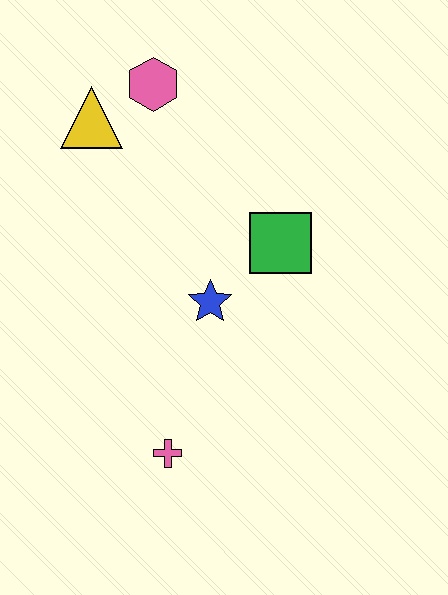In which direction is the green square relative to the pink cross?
The green square is above the pink cross.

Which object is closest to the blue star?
The green square is closest to the blue star.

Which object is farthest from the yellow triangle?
The pink cross is farthest from the yellow triangle.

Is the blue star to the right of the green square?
No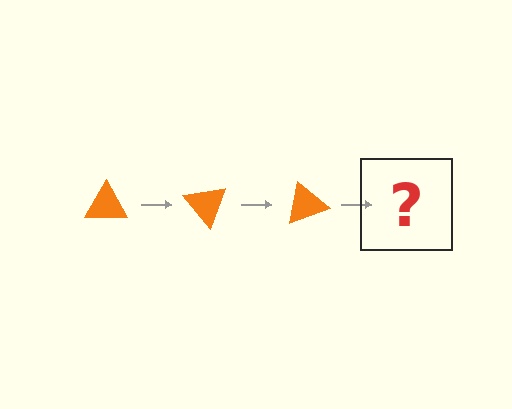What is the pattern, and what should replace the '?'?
The pattern is that the triangle rotates 50 degrees each step. The '?' should be an orange triangle rotated 150 degrees.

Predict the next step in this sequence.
The next step is an orange triangle rotated 150 degrees.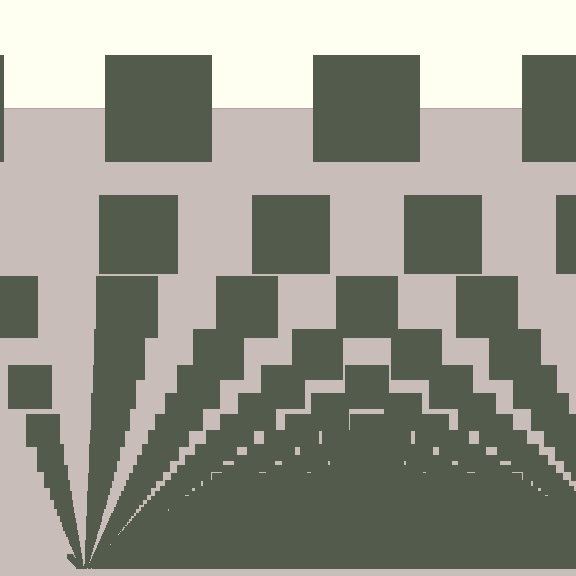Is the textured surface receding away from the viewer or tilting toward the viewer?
The surface appears to tilt toward the viewer. Texture elements get larger and sparser toward the top.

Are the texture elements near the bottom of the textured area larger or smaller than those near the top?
Smaller. The gradient is inverted — elements near the bottom are smaller and denser.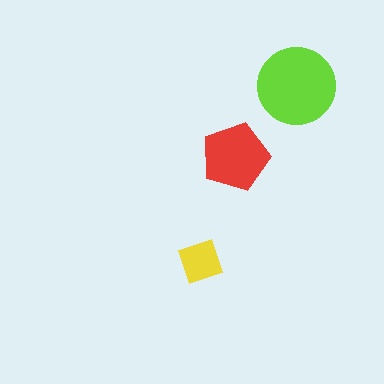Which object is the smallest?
The yellow diamond.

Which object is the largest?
The lime circle.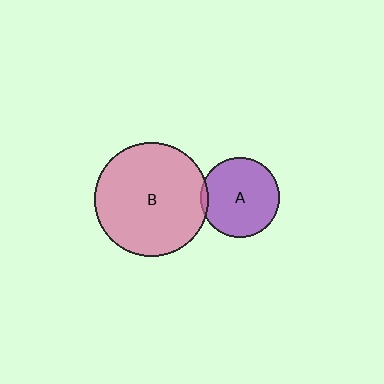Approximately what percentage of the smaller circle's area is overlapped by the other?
Approximately 5%.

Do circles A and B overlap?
Yes.